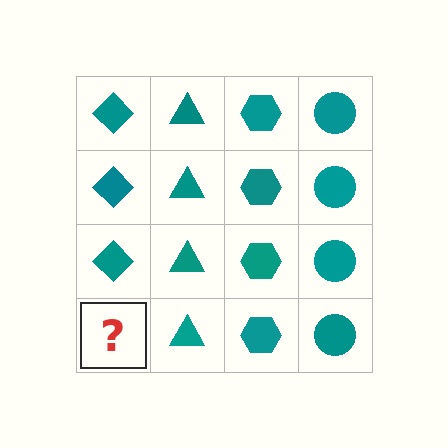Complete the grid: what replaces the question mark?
The question mark should be replaced with a teal diamond.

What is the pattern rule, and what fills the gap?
The rule is that each column has a consistent shape. The gap should be filled with a teal diamond.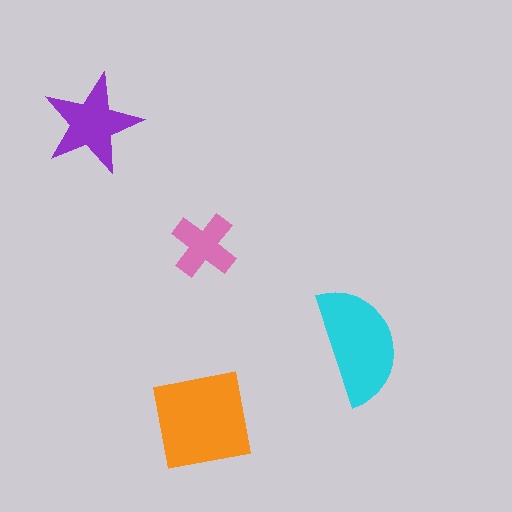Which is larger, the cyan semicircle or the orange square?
The orange square.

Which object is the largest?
The orange square.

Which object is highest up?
The purple star is topmost.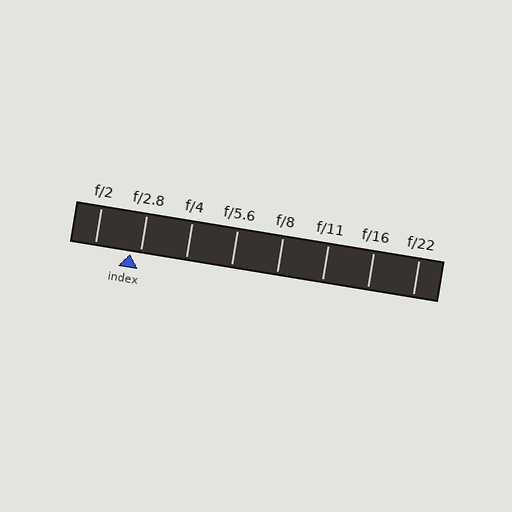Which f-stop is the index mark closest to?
The index mark is closest to f/2.8.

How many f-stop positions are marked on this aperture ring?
There are 8 f-stop positions marked.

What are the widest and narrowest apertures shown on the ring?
The widest aperture shown is f/2 and the narrowest is f/22.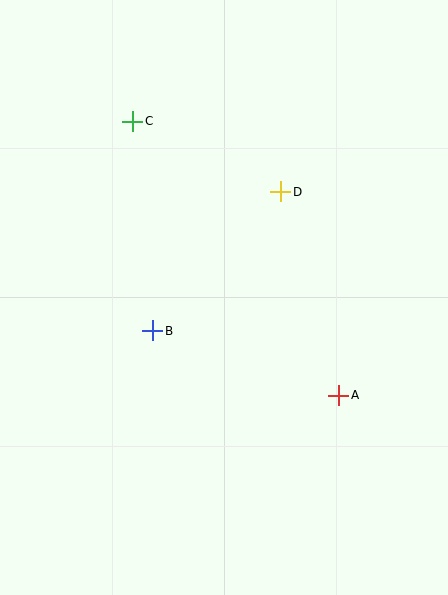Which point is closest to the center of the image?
Point B at (153, 331) is closest to the center.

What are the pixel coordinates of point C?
Point C is at (133, 121).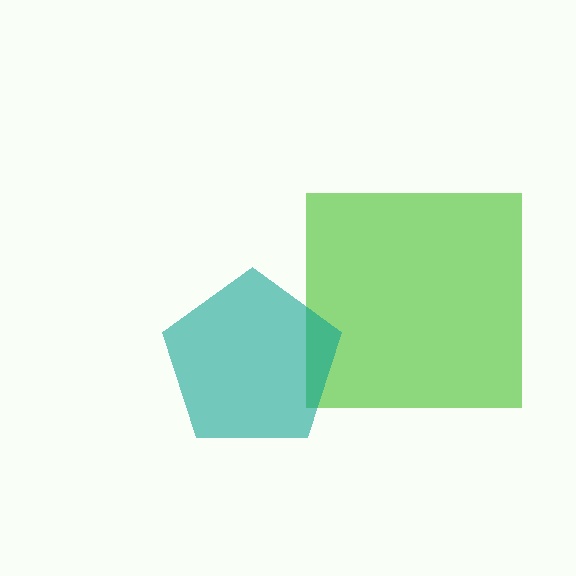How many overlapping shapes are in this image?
There are 2 overlapping shapes in the image.